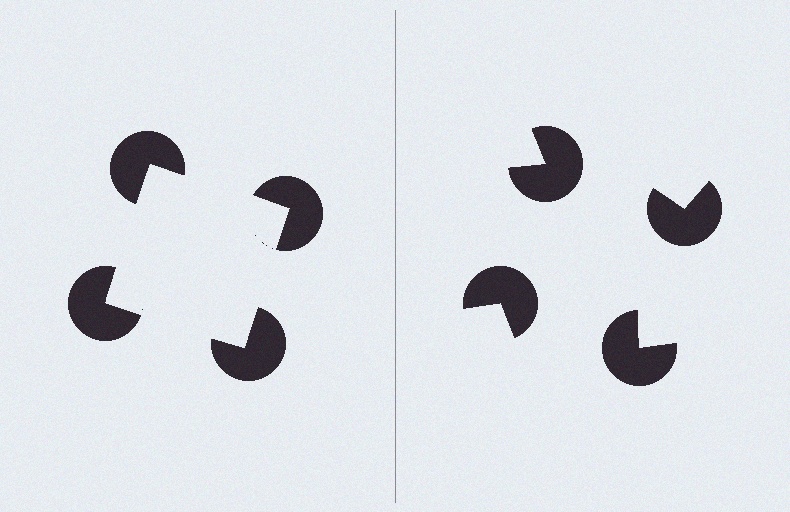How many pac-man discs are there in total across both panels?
8 — 4 on each side.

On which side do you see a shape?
An illusory square appears on the left side. On the right side the wedge cuts are rotated, so no coherent shape forms.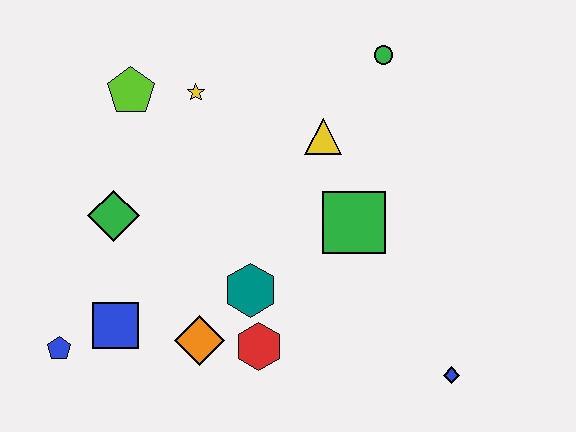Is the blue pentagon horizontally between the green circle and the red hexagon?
No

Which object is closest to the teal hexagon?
The red hexagon is closest to the teal hexagon.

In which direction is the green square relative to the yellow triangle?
The green square is below the yellow triangle.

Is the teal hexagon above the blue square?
Yes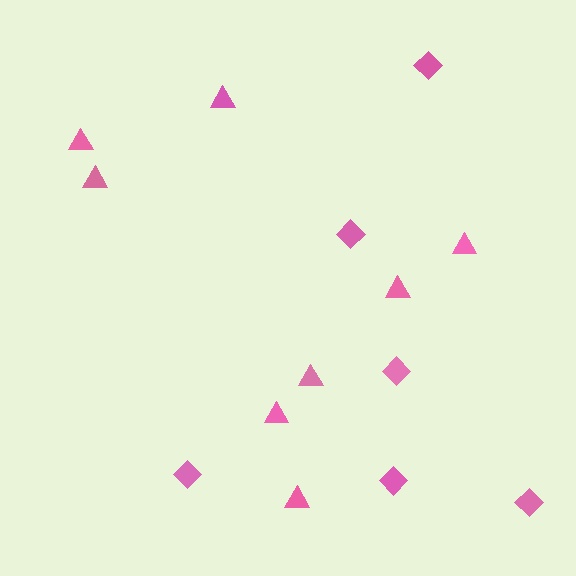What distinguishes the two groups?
There are 2 groups: one group of triangles (8) and one group of diamonds (6).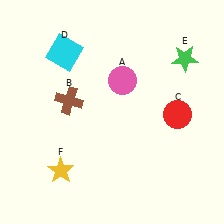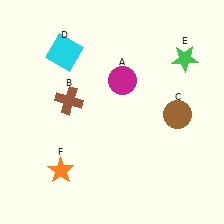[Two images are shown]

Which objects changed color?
A changed from pink to magenta. C changed from red to brown. F changed from yellow to orange.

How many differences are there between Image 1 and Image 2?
There are 3 differences between the two images.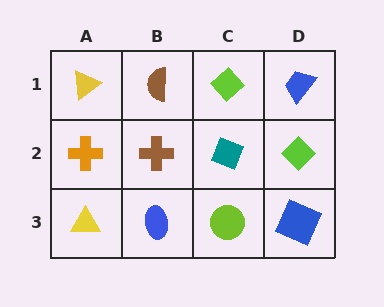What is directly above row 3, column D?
A lime diamond.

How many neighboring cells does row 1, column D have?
2.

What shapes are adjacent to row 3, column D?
A lime diamond (row 2, column D), a lime circle (row 3, column C).